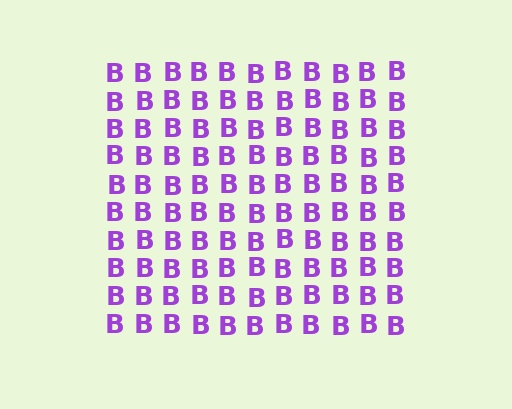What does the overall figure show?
The overall figure shows a square.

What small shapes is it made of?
It is made of small letter B's.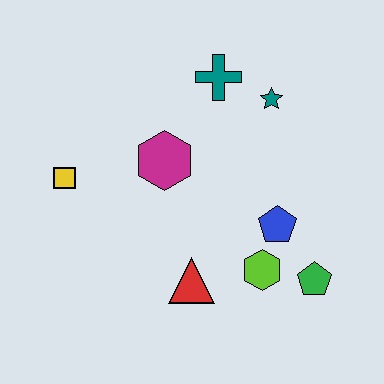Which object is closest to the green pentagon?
The lime hexagon is closest to the green pentagon.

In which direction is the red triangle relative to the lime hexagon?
The red triangle is to the left of the lime hexagon.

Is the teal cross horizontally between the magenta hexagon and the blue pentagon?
Yes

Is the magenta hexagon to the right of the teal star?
No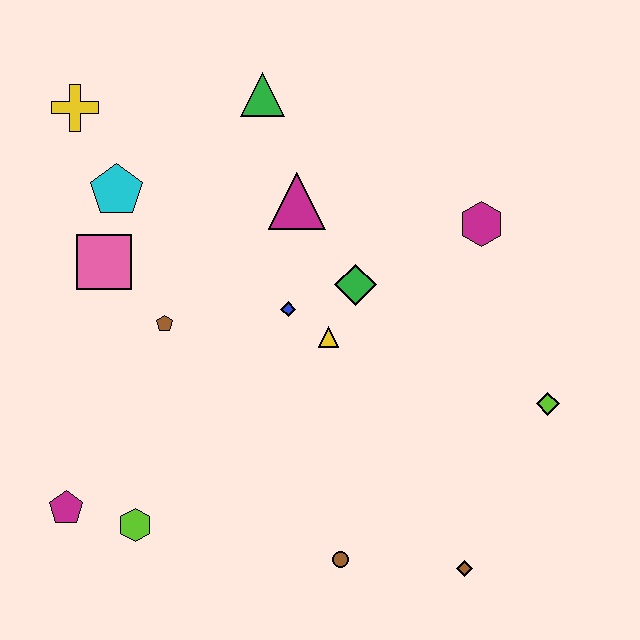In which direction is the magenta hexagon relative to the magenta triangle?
The magenta hexagon is to the right of the magenta triangle.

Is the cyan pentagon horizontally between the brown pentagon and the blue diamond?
No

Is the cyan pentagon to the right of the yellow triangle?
No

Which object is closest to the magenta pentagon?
The lime hexagon is closest to the magenta pentagon.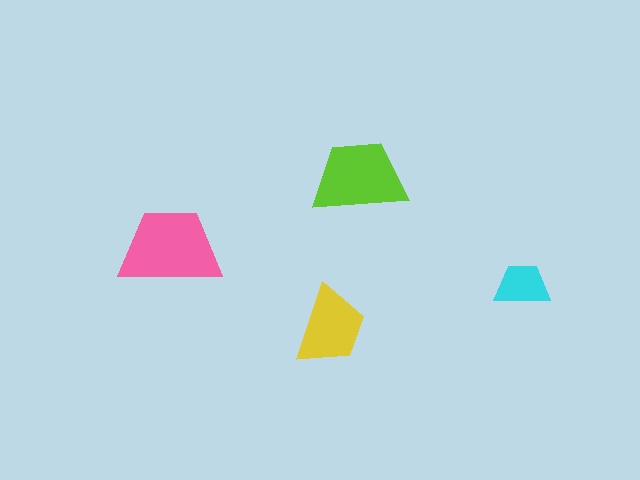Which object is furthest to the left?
The pink trapezoid is leftmost.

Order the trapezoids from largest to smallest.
the pink one, the lime one, the yellow one, the cyan one.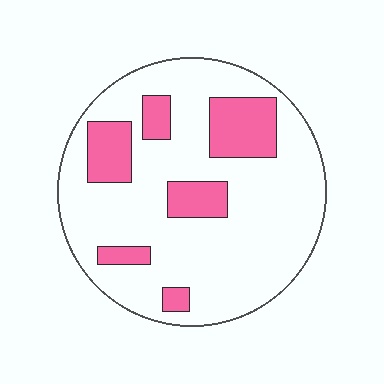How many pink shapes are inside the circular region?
6.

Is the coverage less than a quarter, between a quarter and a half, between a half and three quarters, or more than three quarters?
Less than a quarter.